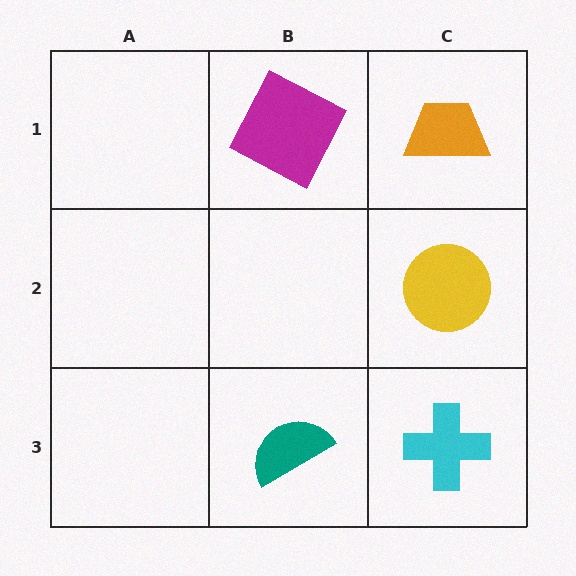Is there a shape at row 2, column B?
No, that cell is empty.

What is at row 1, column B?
A magenta square.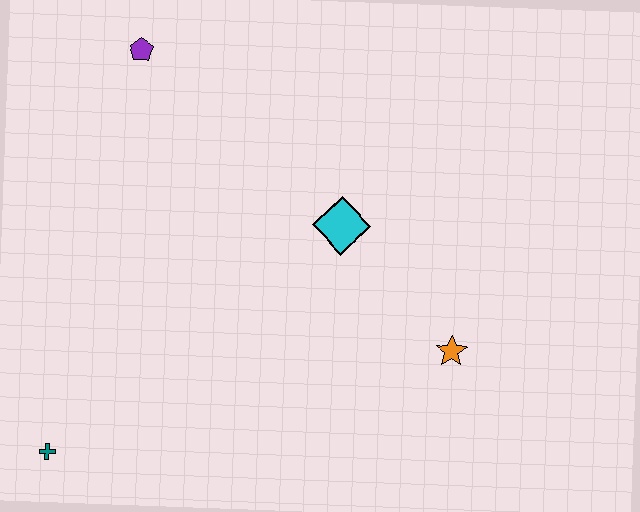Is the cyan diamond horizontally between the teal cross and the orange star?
Yes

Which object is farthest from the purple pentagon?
The orange star is farthest from the purple pentagon.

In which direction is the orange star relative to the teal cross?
The orange star is to the right of the teal cross.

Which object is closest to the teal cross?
The cyan diamond is closest to the teal cross.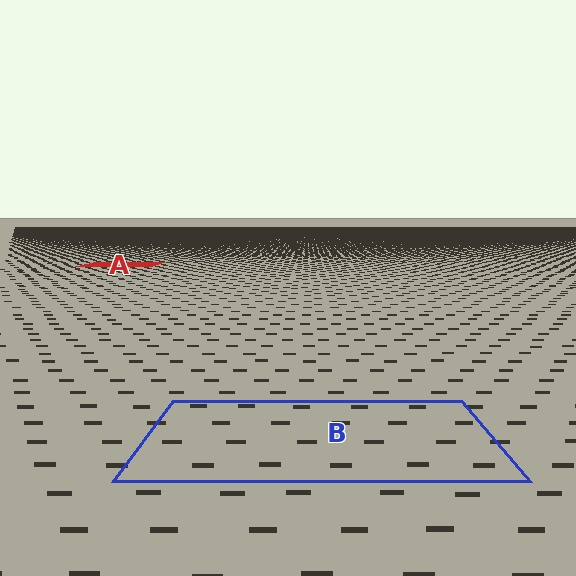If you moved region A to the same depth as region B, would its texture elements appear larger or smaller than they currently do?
They would appear larger. At a closer depth, the same texture elements are projected at a bigger on-screen size.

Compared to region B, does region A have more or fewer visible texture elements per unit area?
Region A has more texture elements per unit area — they are packed more densely because it is farther away.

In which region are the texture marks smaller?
The texture marks are smaller in region A, because it is farther away.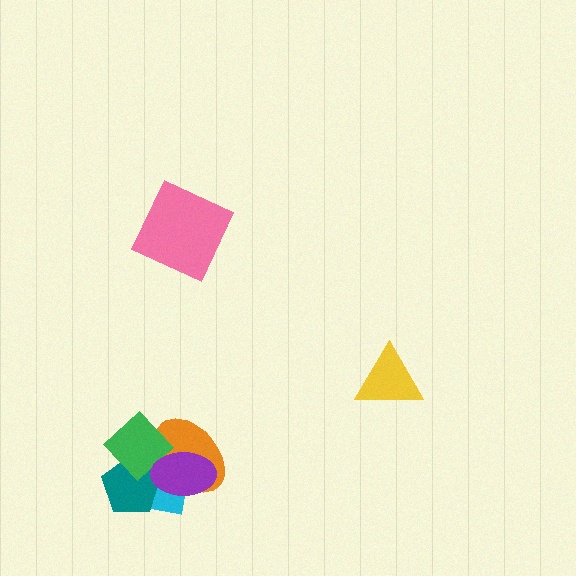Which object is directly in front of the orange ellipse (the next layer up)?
The teal pentagon is directly in front of the orange ellipse.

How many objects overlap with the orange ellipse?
4 objects overlap with the orange ellipse.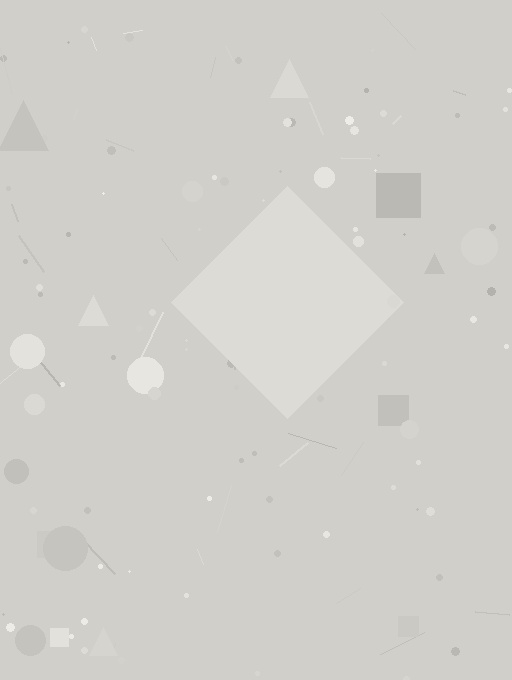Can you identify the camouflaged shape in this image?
The camouflaged shape is a diamond.